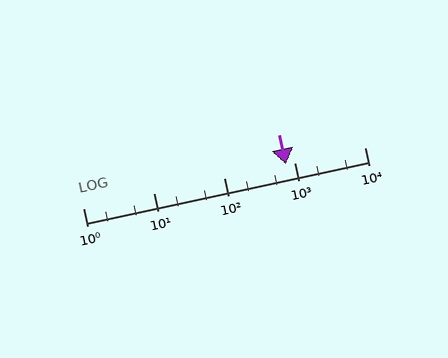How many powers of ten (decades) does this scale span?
The scale spans 4 decades, from 1 to 10000.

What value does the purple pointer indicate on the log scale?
The pointer indicates approximately 760.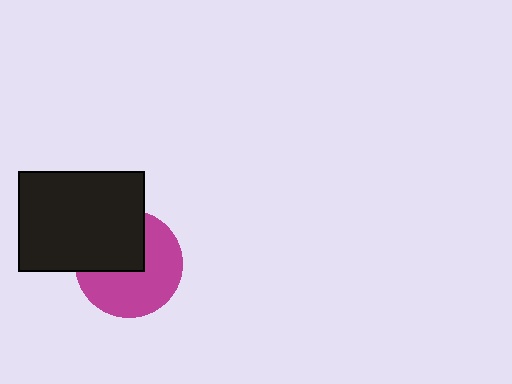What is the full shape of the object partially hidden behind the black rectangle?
The partially hidden object is a magenta circle.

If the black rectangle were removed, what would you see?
You would see the complete magenta circle.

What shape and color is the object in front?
The object in front is a black rectangle.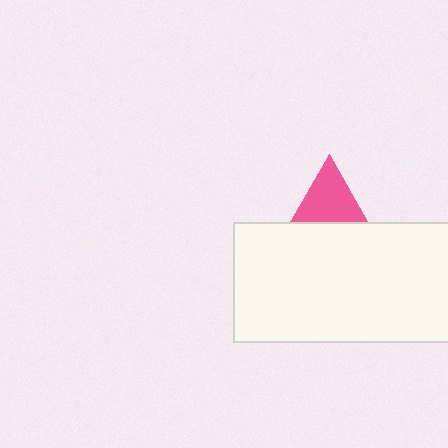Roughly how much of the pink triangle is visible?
About half of it is visible (roughly 46%).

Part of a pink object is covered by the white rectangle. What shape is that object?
It is a triangle.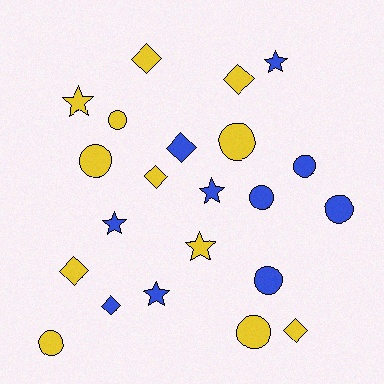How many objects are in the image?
There are 22 objects.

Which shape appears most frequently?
Circle, with 9 objects.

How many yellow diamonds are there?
There are 5 yellow diamonds.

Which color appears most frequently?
Yellow, with 12 objects.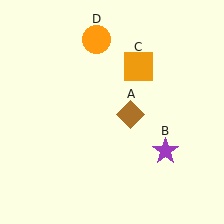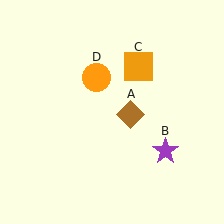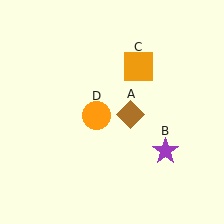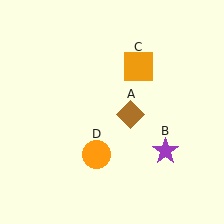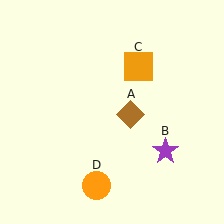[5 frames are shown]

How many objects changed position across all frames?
1 object changed position: orange circle (object D).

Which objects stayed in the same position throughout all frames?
Brown diamond (object A) and purple star (object B) and orange square (object C) remained stationary.